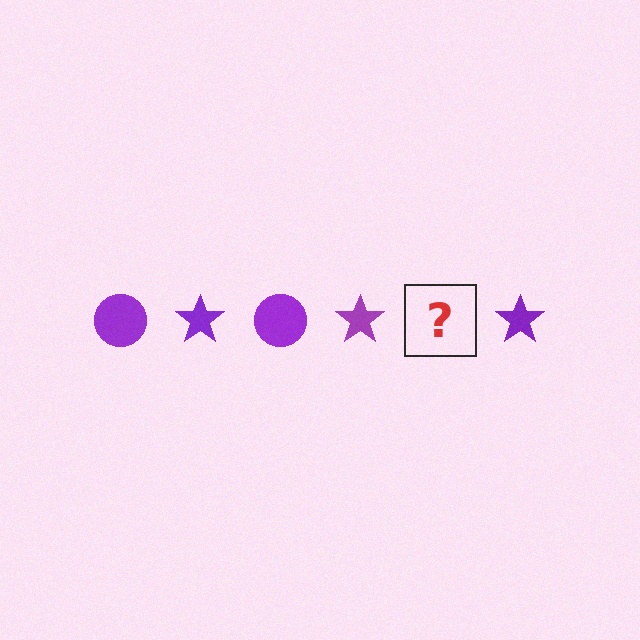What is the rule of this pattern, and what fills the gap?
The rule is that the pattern cycles through circle, star shapes in purple. The gap should be filled with a purple circle.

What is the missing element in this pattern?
The missing element is a purple circle.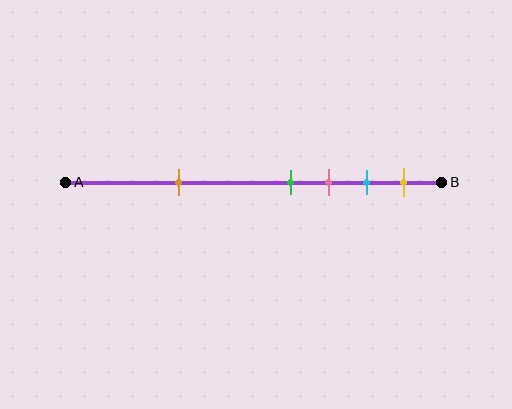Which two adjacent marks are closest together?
The green and pink marks are the closest adjacent pair.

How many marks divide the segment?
There are 5 marks dividing the segment.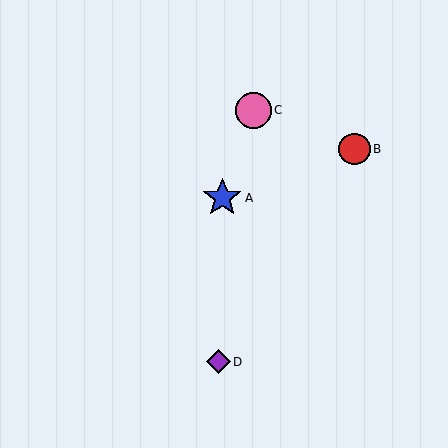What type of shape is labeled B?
Shape B is a red circle.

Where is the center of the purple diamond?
The center of the purple diamond is at (218, 362).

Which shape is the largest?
The blue star (labeled A) is the largest.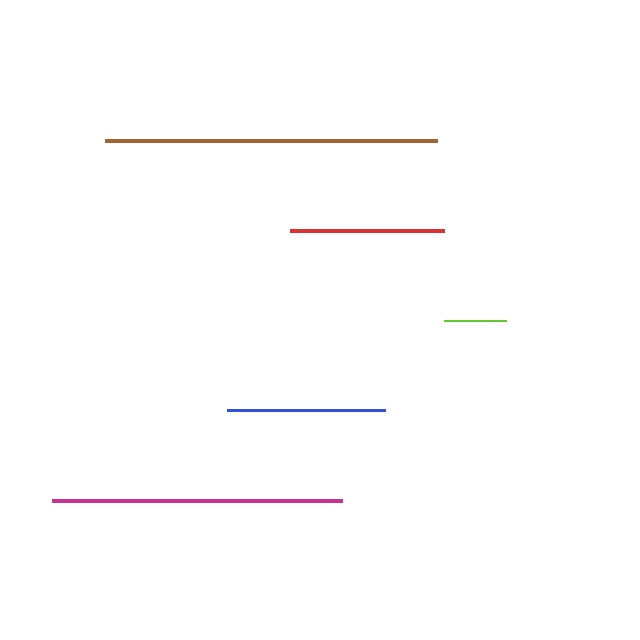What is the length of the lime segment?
The lime segment is approximately 62 pixels long.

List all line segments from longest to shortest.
From longest to shortest: brown, magenta, blue, red, lime.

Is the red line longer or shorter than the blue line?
The blue line is longer than the red line.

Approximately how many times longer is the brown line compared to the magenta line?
The brown line is approximately 1.1 times the length of the magenta line.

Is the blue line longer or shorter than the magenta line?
The magenta line is longer than the blue line.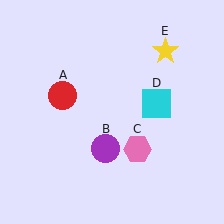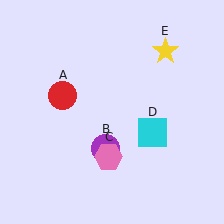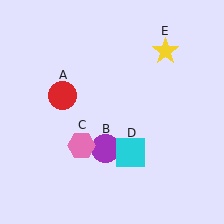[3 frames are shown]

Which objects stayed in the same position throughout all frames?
Red circle (object A) and purple circle (object B) and yellow star (object E) remained stationary.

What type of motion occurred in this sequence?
The pink hexagon (object C), cyan square (object D) rotated clockwise around the center of the scene.